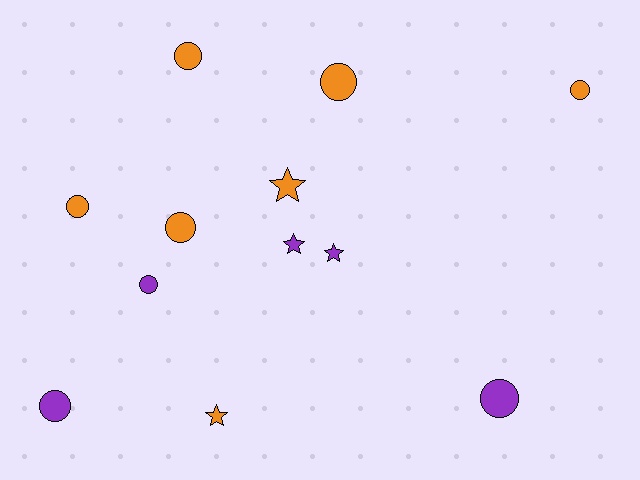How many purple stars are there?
There are 2 purple stars.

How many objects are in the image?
There are 12 objects.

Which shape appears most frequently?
Circle, with 8 objects.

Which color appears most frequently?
Orange, with 7 objects.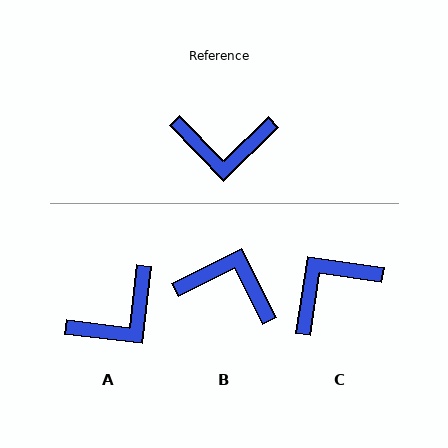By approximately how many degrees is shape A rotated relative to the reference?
Approximately 39 degrees counter-clockwise.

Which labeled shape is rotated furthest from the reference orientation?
B, about 163 degrees away.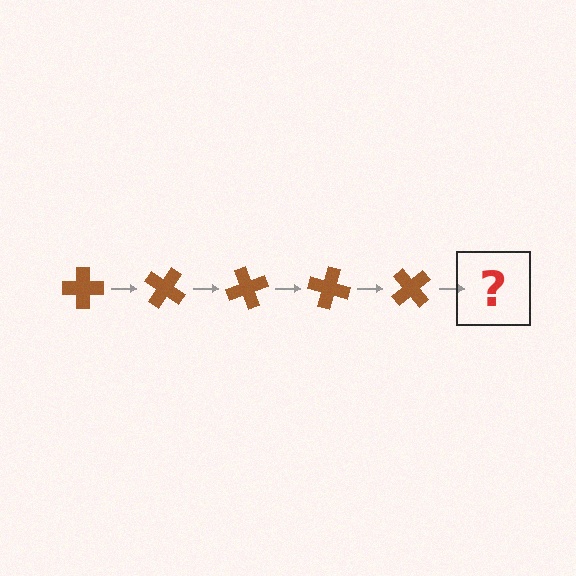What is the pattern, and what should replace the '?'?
The pattern is that the cross rotates 35 degrees each step. The '?' should be a brown cross rotated 175 degrees.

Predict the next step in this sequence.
The next step is a brown cross rotated 175 degrees.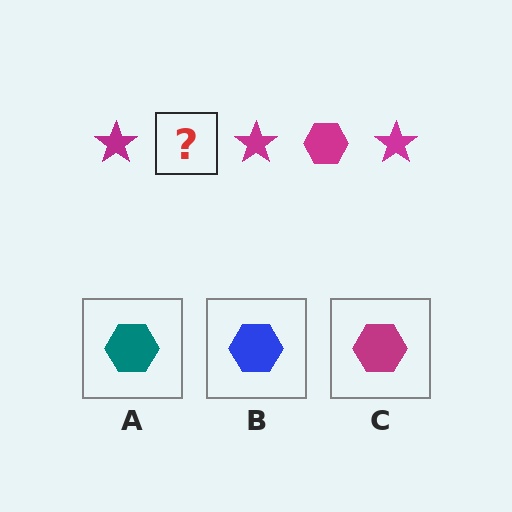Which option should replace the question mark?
Option C.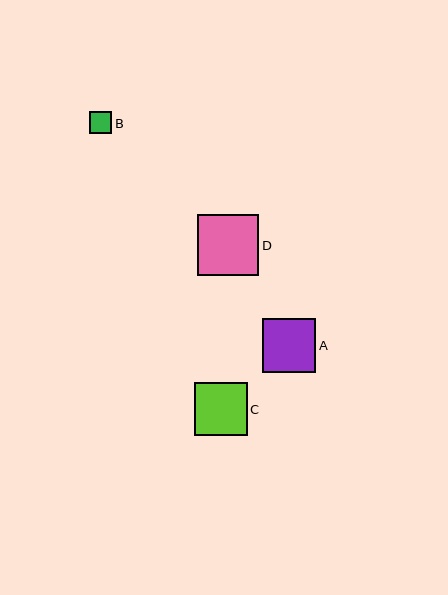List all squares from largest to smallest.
From largest to smallest: D, A, C, B.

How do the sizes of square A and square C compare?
Square A and square C are approximately the same size.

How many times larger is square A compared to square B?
Square A is approximately 2.4 times the size of square B.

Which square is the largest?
Square D is the largest with a size of approximately 61 pixels.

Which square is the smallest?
Square B is the smallest with a size of approximately 22 pixels.